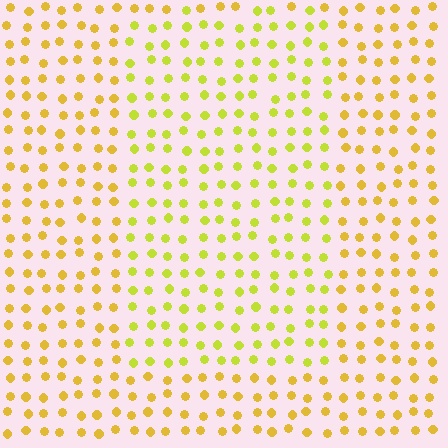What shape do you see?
I see a rectangle.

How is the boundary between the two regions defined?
The boundary is defined purely by a slight shift in hue (about 25 degrees). Spacing, size, and orientation are identical on both sides.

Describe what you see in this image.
The image is filled with small yellow elements in a uniform arrangement. A rectangle-shaped region is visible where the elements are tinted to a slightly different hue, forming a subtle color boundary.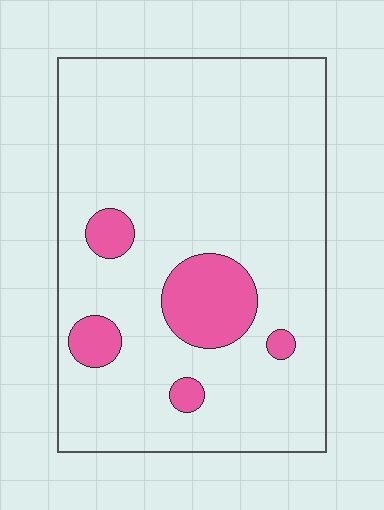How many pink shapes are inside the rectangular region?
5.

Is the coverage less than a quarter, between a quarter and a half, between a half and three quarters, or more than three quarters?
Less than a quarter.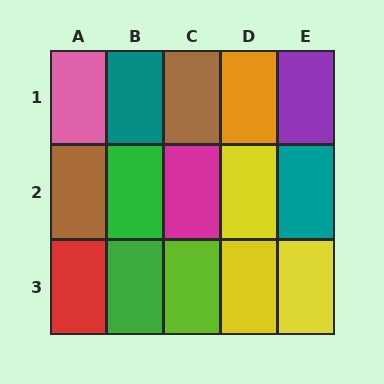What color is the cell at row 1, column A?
Pink.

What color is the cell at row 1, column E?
Purple.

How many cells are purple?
1 cell is purple.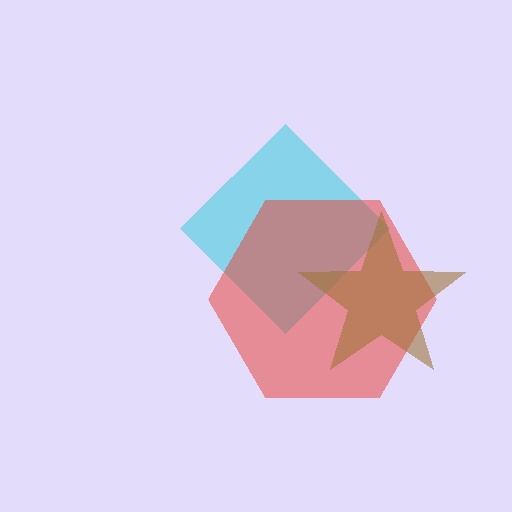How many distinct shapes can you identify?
There are 3 distinct shapes: a cyan diamond, a red hexagon, a brown star.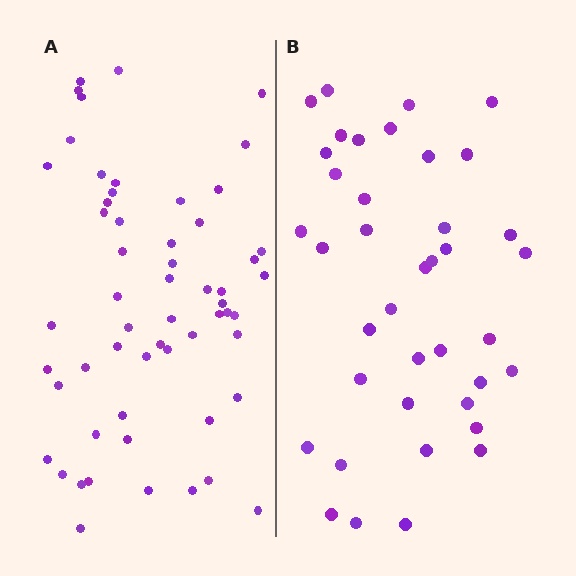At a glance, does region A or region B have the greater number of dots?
Region A (the left region) has more dots.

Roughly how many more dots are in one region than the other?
Region A has approximately 20 more dots than region B.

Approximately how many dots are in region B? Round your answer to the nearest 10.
About 40 dots. (The exact count is 39, which rounds to 40.)